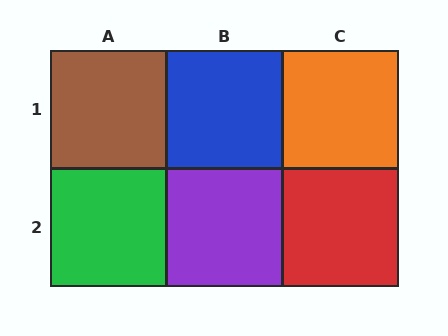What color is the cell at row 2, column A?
Green.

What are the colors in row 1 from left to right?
Brown, blue, orange.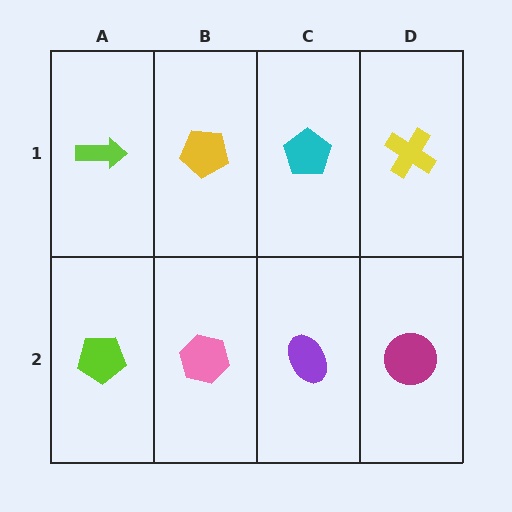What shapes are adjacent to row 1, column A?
A lime pentagon (row 2, column A), a yellow pentagon (row 1, column B).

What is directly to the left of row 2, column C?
A pink hexagon.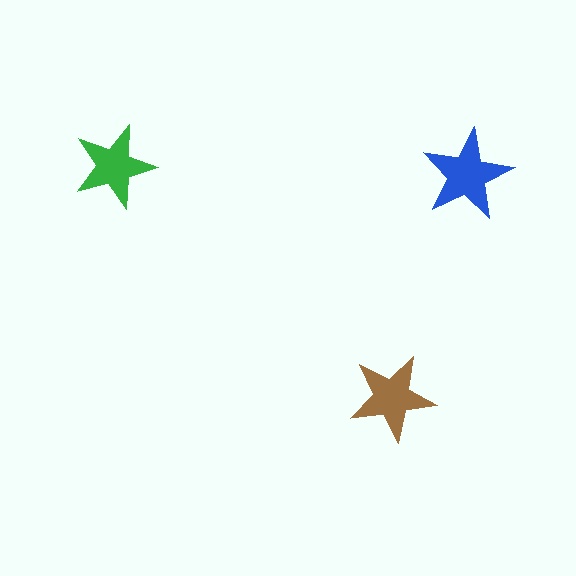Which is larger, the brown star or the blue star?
The blue one.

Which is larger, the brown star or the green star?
The brown one.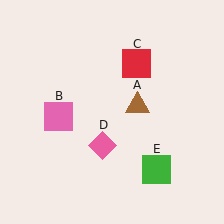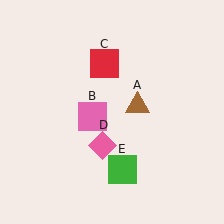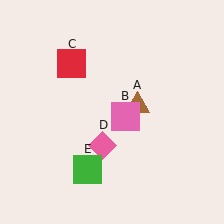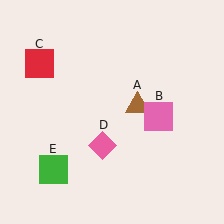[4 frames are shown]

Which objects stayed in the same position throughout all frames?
Brown triangle (object A) and pink diamond (object D) remained stationary.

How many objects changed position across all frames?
3 objects changed position: pink square (object B), red square (object C), green square (object E).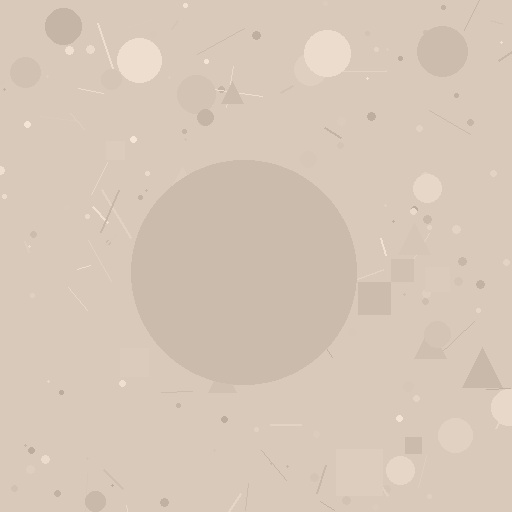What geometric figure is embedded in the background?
A circle is embedded in the background.